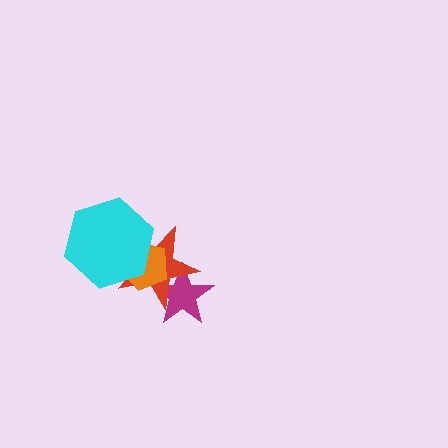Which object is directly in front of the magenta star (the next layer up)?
The red star is directly in front of the magenta star.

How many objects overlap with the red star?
3 objects overlap with the red star.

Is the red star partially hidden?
Yes, it is partially covered by another shape.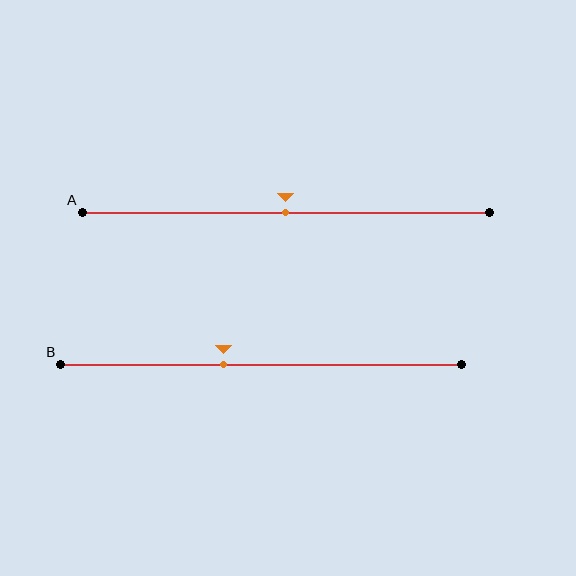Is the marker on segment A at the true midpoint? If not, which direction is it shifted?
Yes, the marker on segment A is at the true midpoint.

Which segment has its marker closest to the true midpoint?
Segment A has its marker closest to the true midpoint.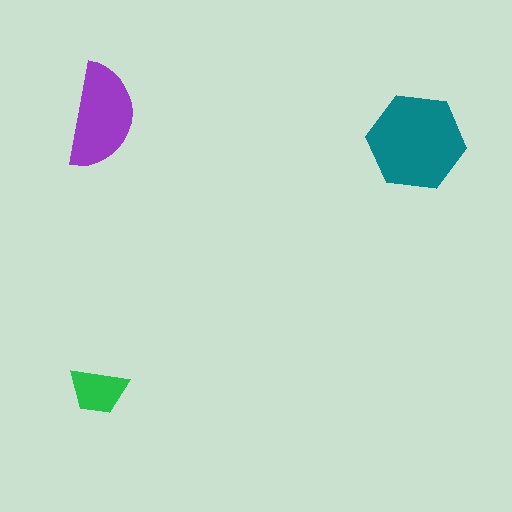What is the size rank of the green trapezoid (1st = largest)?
3rd.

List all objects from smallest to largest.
The green trapezoid, the purple semicircle, the teal hexagon.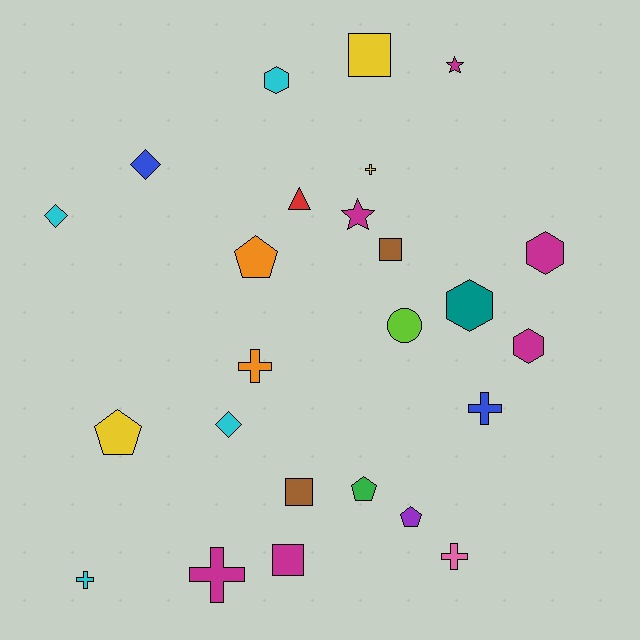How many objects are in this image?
There are 25 objects.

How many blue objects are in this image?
There are 2 blue objects.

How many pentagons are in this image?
There are 4 pentagons.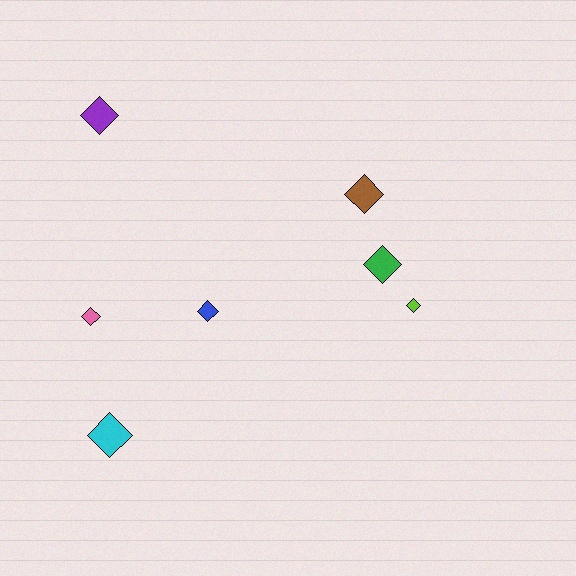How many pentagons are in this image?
There are no pentagons.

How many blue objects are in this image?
There is 1 blue object.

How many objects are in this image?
There are 7 objects.